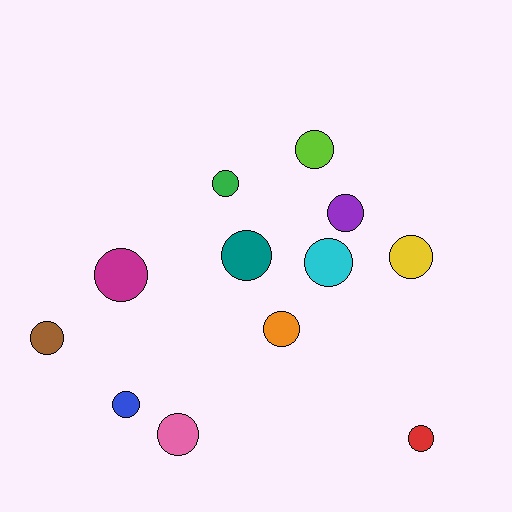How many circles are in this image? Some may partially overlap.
There are 12 circles.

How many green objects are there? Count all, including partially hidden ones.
There is 1 green object.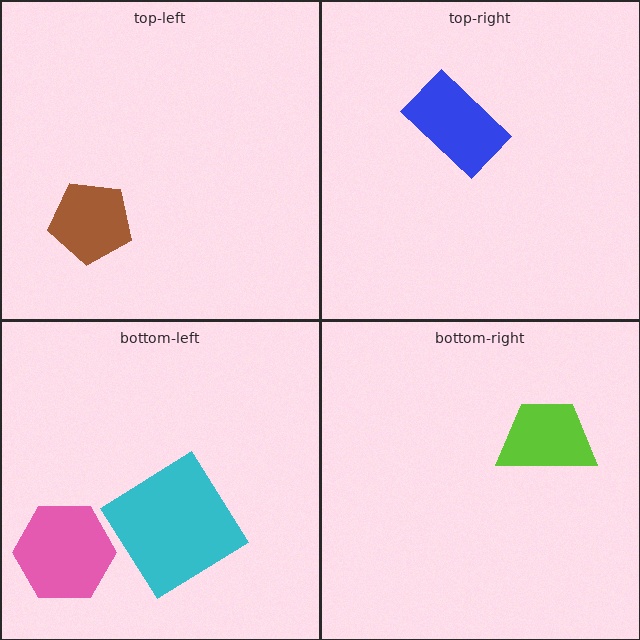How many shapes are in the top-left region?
1.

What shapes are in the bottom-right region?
The lime trapezoid.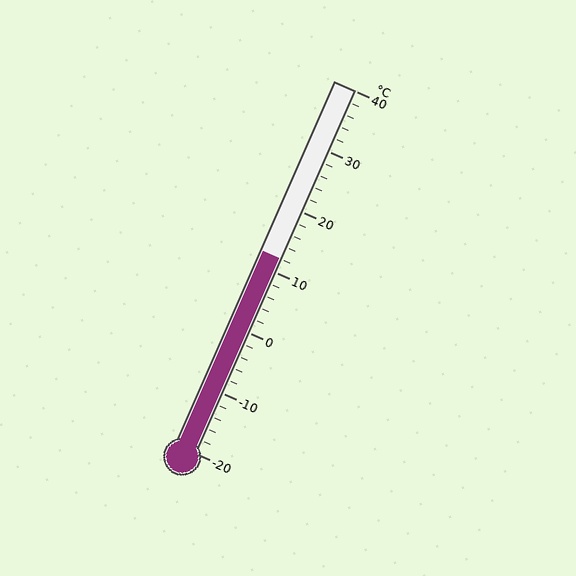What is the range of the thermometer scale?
The thermometer scale ranges from -20°C to 40°C.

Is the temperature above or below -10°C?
The temperature is above -10°C.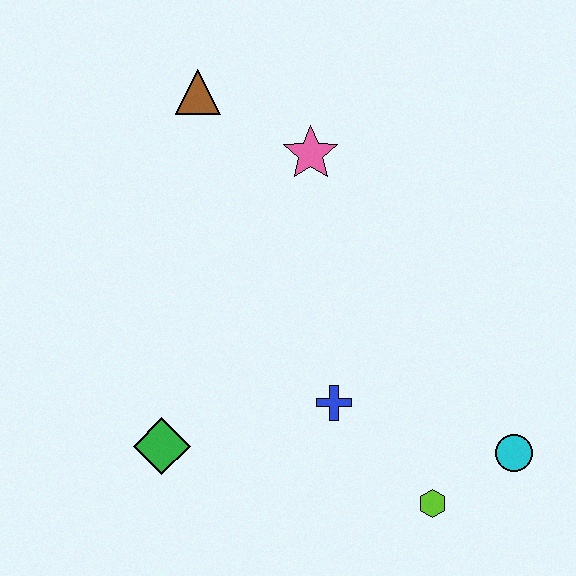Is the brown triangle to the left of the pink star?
Yes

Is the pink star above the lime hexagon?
Yes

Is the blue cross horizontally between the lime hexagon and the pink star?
Yes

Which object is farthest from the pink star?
The lime hexagon is farthest from the pink star.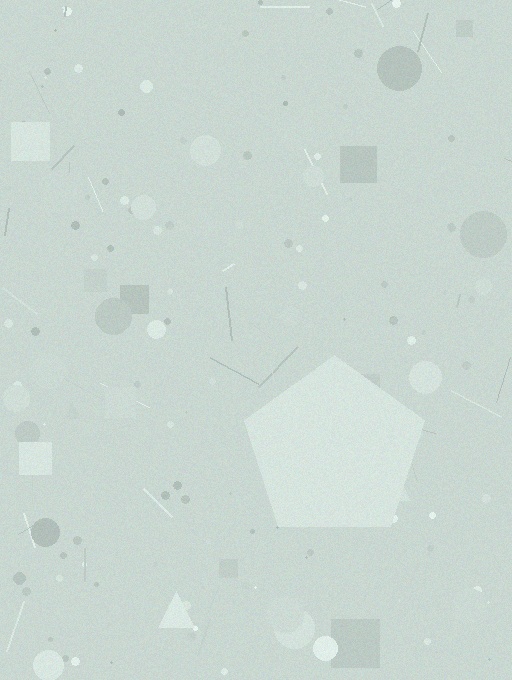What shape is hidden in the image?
A pentagon is hidden in the image.